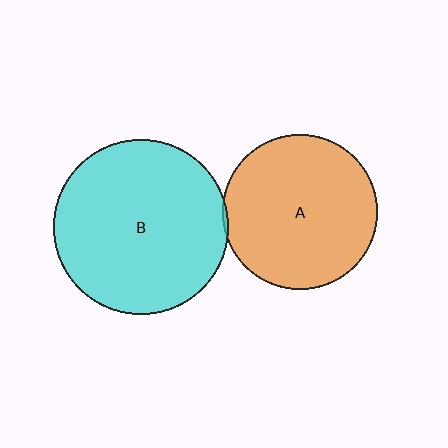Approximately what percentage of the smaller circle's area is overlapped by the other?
Approximately 5%.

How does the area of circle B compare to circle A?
Approximately 1.3 times.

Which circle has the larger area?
Circle B (cyan).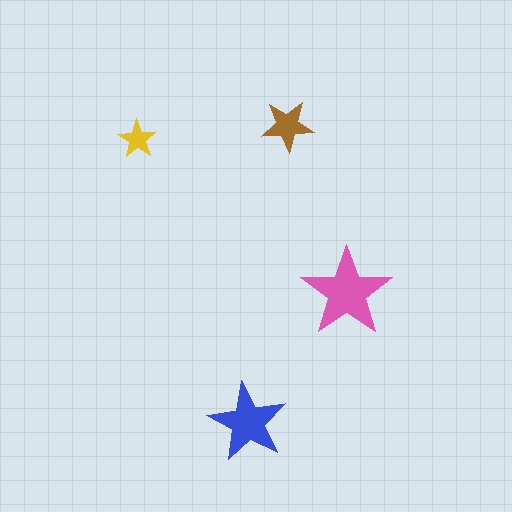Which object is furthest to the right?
The pink star is rightmost.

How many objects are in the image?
There are 4 objects in the image.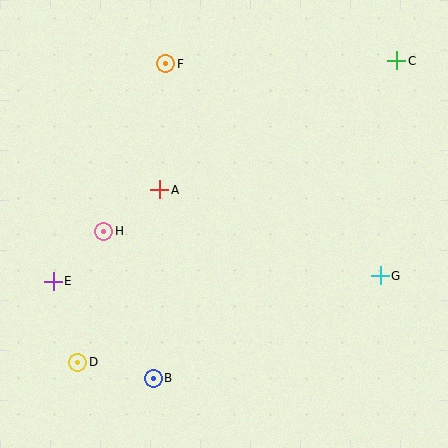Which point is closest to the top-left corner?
Point F is closest to the top-left corner.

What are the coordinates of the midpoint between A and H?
The midpoint between A and H is at (132, 210).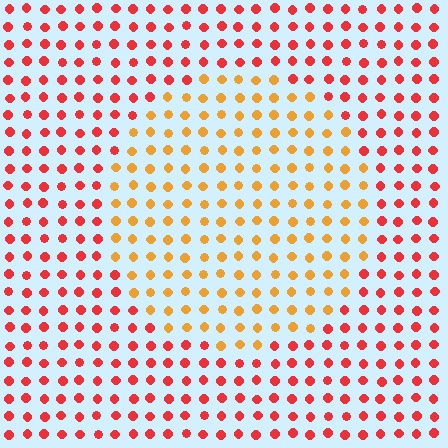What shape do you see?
I see a circle.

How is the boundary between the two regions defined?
The boundary is defined purely by a slight shift in hue (about 39 degrees). Spacing, size, and orientation are identical on both sides.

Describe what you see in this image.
The image is filled with small red elements in a uniform arrangement. A circle-shaped region is visible where the elements are tinted to a slightly different hue, forming a subtle color boundary.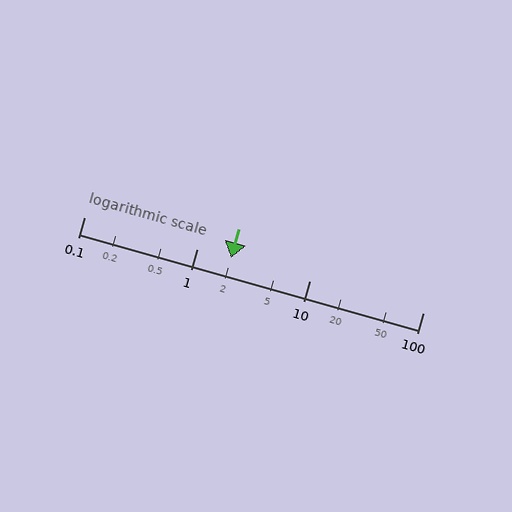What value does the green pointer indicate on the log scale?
The pointer indicates approximately 2.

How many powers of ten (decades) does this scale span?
The scale spans 3 decades, from 0.1 to 100.